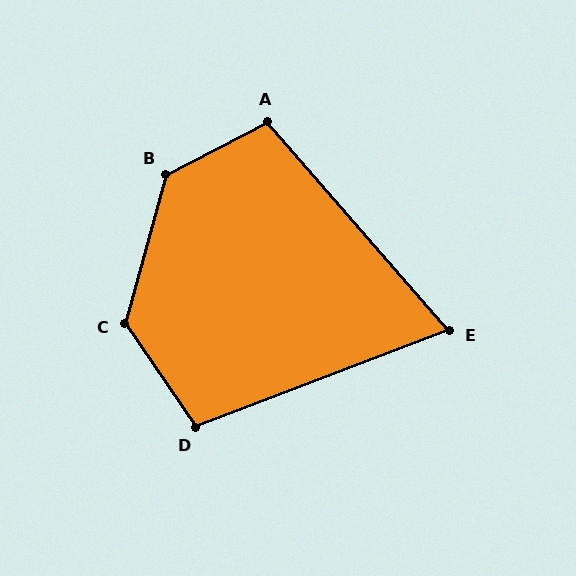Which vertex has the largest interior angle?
B, at approximately 132 degrees.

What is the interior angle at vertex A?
Approximately 104 degrees (obtuse).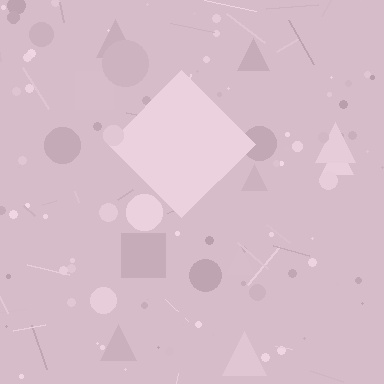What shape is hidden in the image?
A diamond is hidden in the image.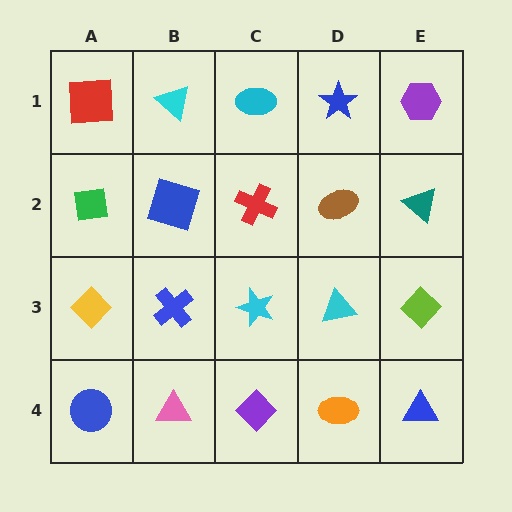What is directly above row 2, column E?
A purple hexagon.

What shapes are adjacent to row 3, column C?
A red cross (row 2, column C), a purple diamond (row 4, column C), a blue cross (row 3, column B), a cyan triangle (row 3, column D).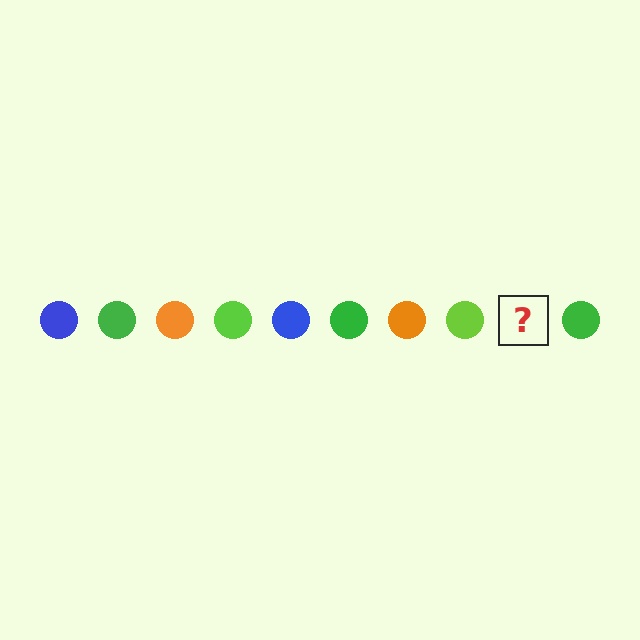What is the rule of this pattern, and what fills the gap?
The rule is that the pattern cycles through blue, green, orange, lime circles. The gap should be filled with a blue circle.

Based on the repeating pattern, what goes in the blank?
The blank should be a blue circle.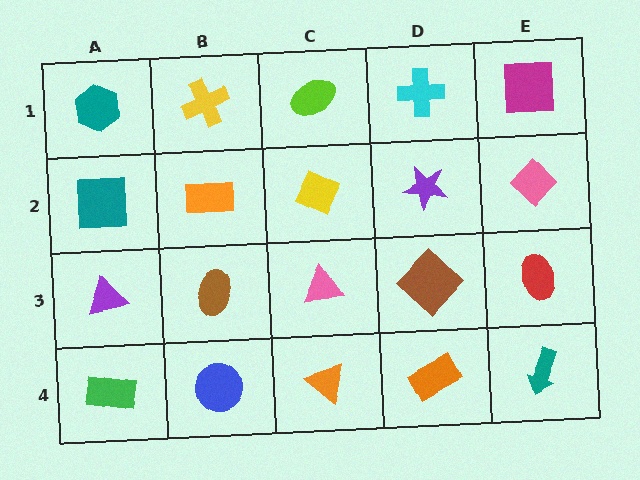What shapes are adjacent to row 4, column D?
A brown diamond (row 3, column D), an orange triangle (row 4, column C), a teal arrow (row 4, column E).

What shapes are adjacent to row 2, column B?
A yellow cross (row 1, column B), a brown ellipse (row 3, column B), a teal square (row 2, column A), a yellow diamond (row 2, column C).